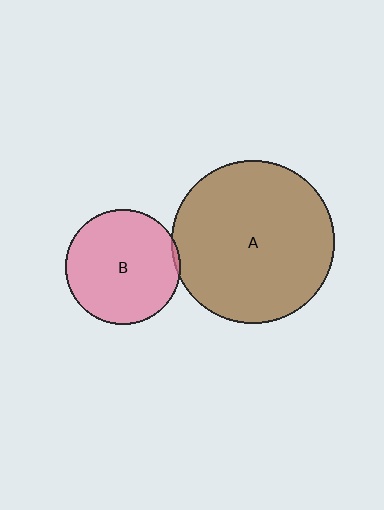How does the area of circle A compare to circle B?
Approximately 2.0 times.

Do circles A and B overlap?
Yes.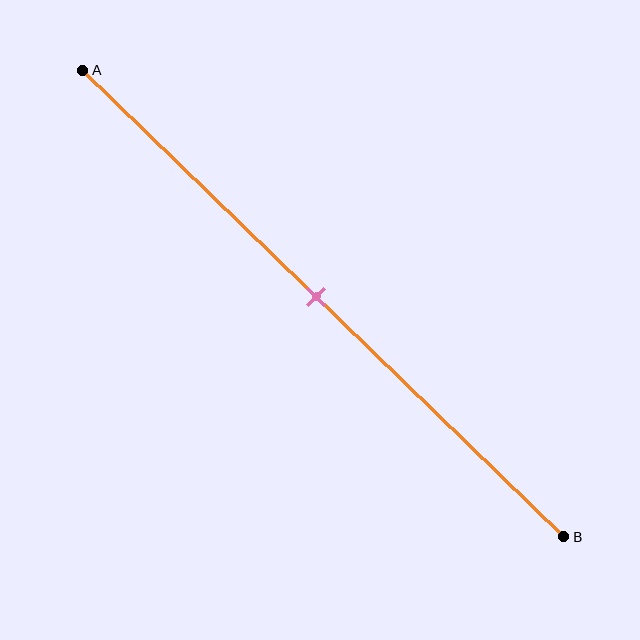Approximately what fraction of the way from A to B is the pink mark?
The pink mark is approximately 50% of the way from A to B.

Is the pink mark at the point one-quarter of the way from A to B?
No, the mark is at about 50% from A, not at the 25% one-quarter point.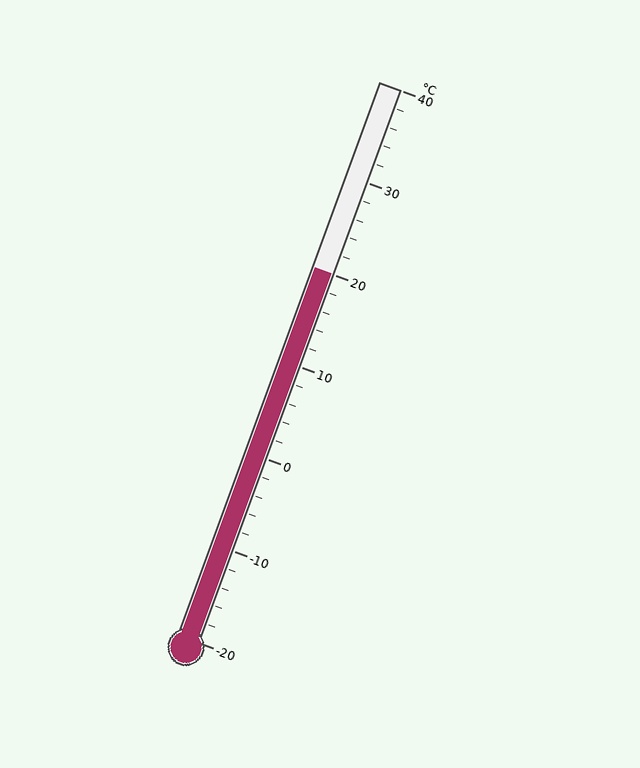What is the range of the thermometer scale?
The thermometer scale ranges from -20°C to 40°C.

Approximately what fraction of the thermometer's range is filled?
The thermometer is filled to approximately 65% of its range.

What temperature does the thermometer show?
The thermometer shows approximately 20°C.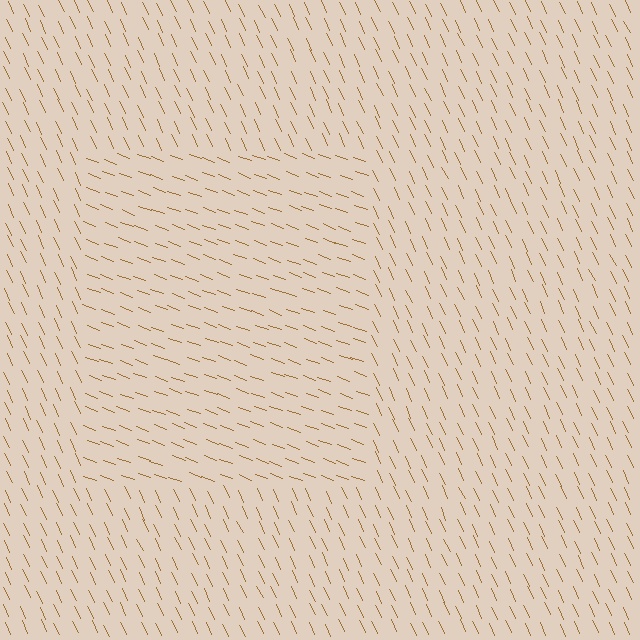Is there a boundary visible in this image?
Yes, there is a texture boundary formed by a change in line orientation.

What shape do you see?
I see a rectangle.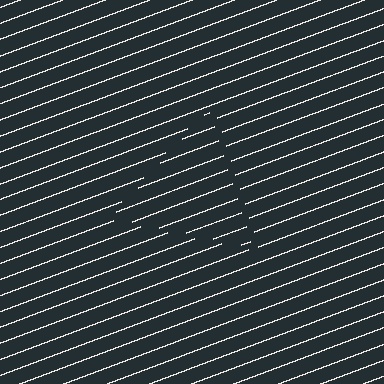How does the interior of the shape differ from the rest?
The interior of the shape contains the same grating, shifted by half a period — the contour is defined by the phase discontinuity where line-ends from the inner and outer gratings abut.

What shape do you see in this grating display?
An illusory triangle. The interior of the shape contains the same grating, shifted by half a period — the contour is defined by the phase discontinuity where line-ends from the inner and outer gratings abut.